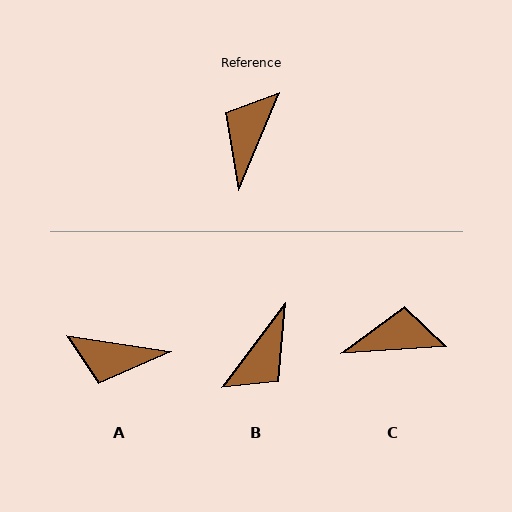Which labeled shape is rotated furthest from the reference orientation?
B, about 166 degrees away.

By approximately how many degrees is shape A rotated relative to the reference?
Approximately 104 degrees counter-clockwise.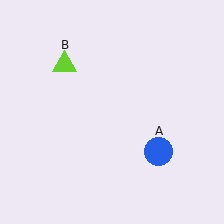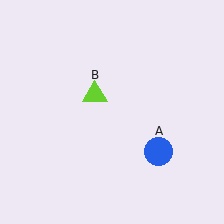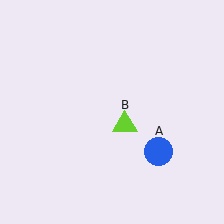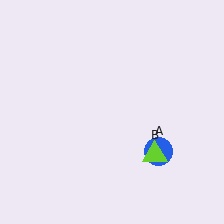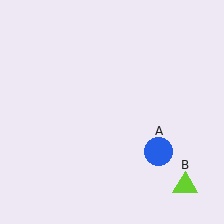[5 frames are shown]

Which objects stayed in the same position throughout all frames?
Blue circle (object A) remained stationary.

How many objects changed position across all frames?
1 object changed position: lime triangle (object B).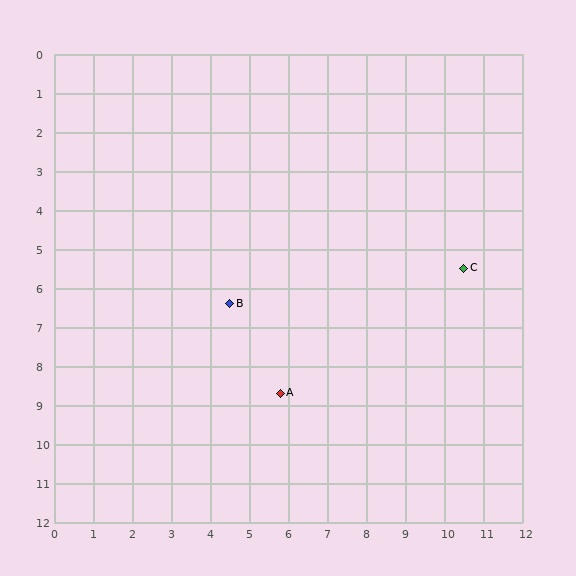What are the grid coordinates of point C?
Point C is at approximately (10.5, 5.5).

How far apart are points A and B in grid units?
Points A and B are about 2.6 grid units apart.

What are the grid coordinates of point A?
Point A is at approximately (5.8, 8.7).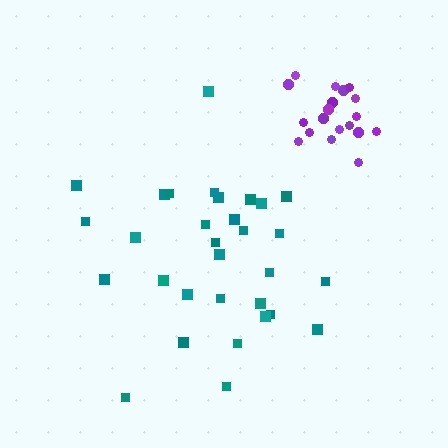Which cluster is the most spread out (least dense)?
Teal.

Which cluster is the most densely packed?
Purple.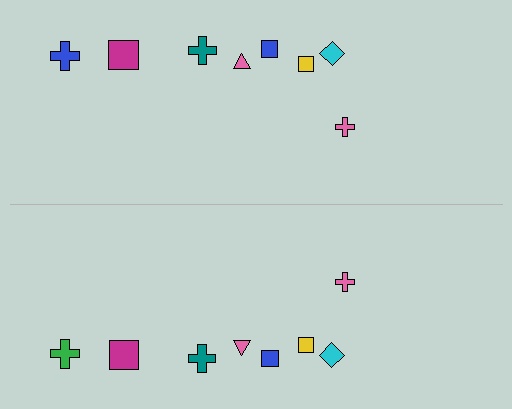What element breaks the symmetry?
The green cross on the bottom side breaks the symmetry — its mirror counterpart is blue.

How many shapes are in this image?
There are 16 shapes in this image.